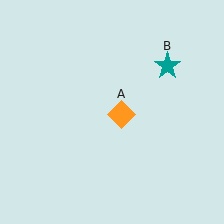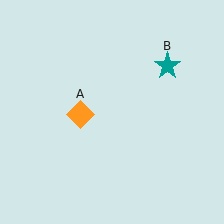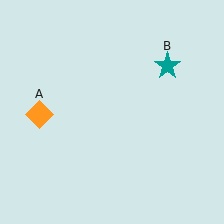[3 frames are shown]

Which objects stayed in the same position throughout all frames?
Teal star (object B) remained stationary.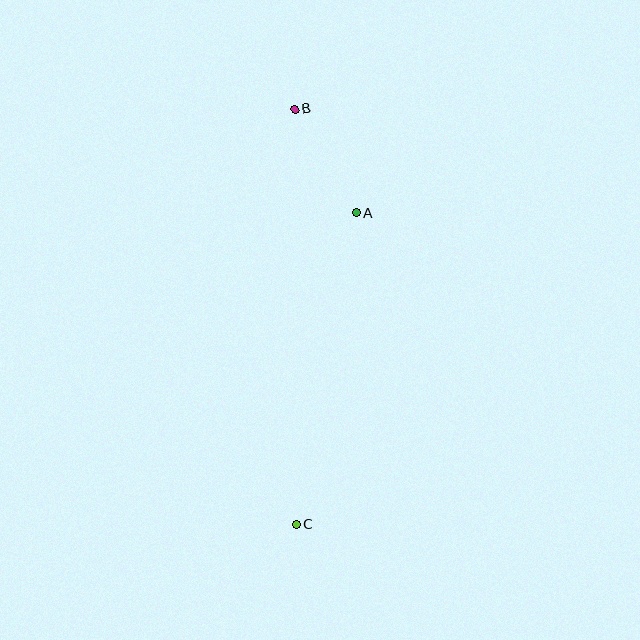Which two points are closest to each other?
Points A and B are closest to each other.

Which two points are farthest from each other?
Points B and C are farthest from each other.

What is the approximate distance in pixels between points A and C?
The distance between A and C is approximately 318 pixels.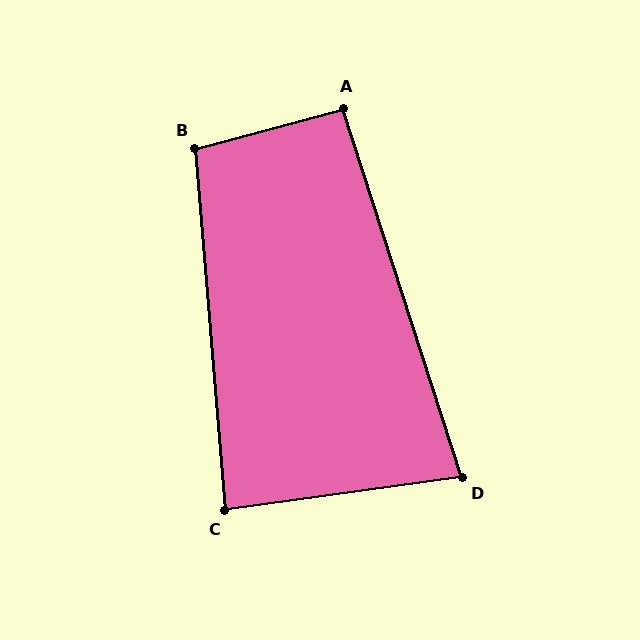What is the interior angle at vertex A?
Approximately 93 degrees (approximately right).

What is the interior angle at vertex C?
Approximately 87 degrees (approximately right).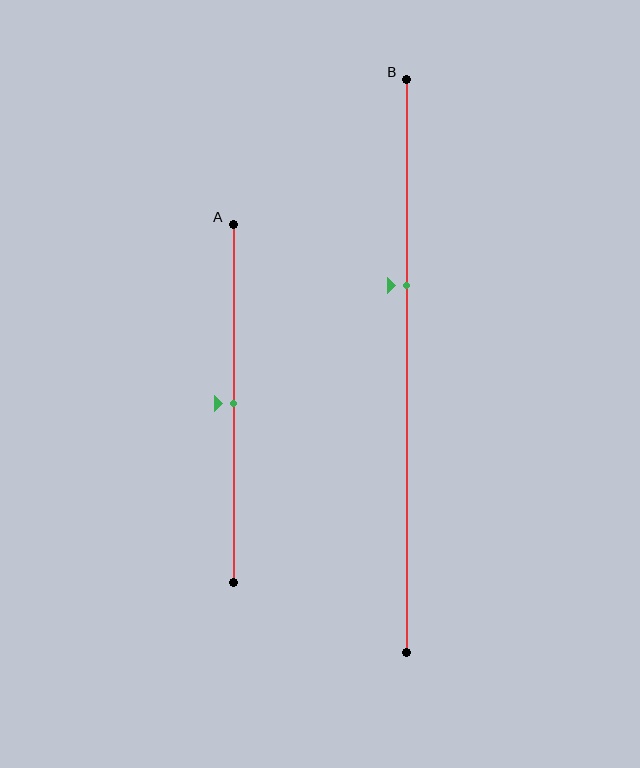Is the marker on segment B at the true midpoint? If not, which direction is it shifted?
No, the marker on segment B is shifted upward by about 14% of the segment length.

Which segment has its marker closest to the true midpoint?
Segment A has its marker closest to the true midpoint.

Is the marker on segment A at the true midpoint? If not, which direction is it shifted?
Yes, the marker on segment A is at the true midpoint.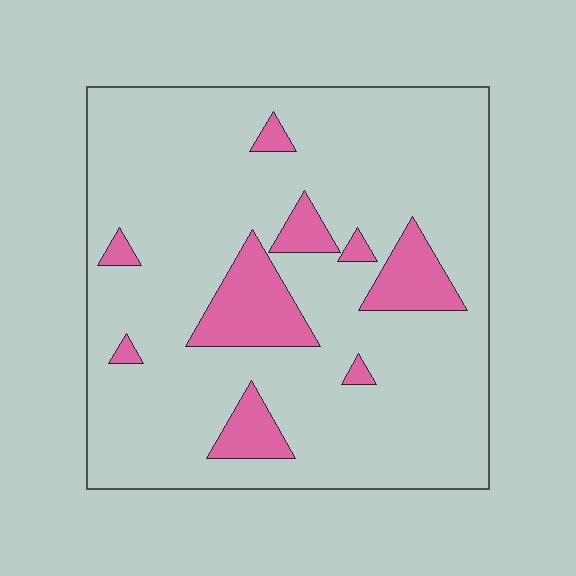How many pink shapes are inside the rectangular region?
9.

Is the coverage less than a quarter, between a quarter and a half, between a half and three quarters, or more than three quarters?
Less than a quarter.